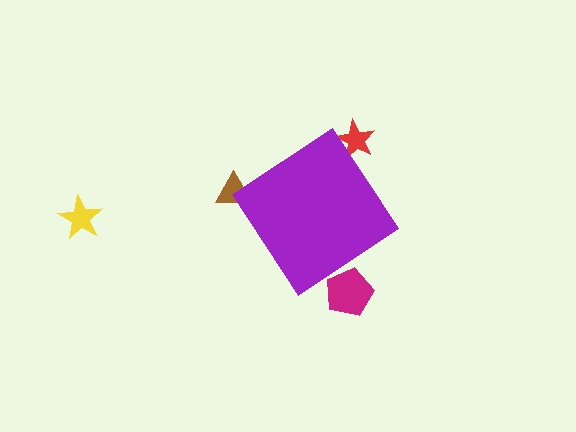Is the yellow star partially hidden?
No, the yellow star is fully visible.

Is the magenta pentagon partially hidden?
Yes, the magenta pentagon is partially hidden behind the purple diamond.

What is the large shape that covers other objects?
A purple diamond.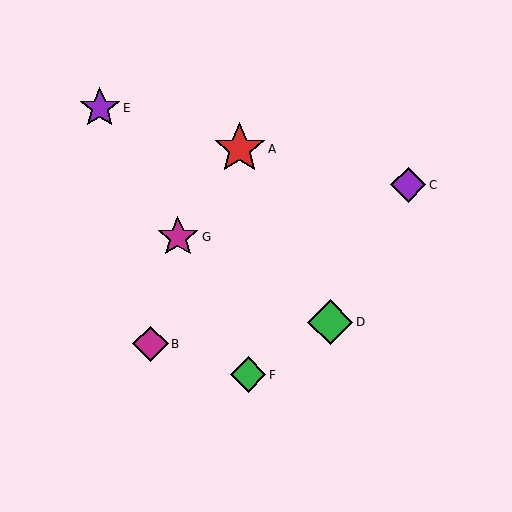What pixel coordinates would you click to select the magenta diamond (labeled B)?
Click at (150, 344) to select the magenta diamond B.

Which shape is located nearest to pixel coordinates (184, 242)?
The magenta star (labeled G) at (178, 237) is nearest to that location.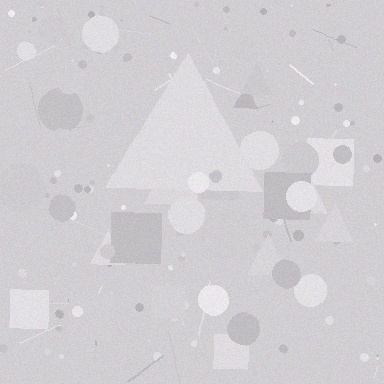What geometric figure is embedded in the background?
A triangle is embedded in the background.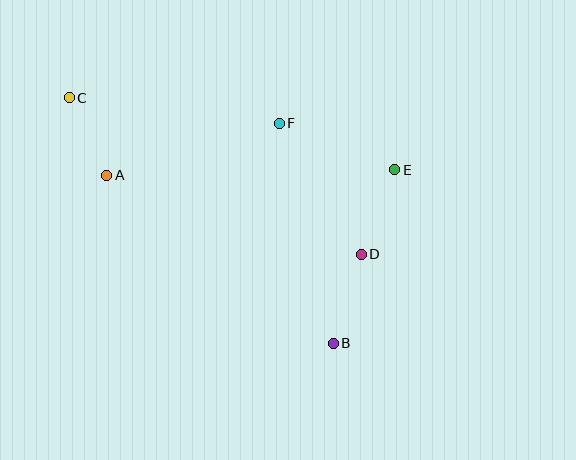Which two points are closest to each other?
Points A and C are closest to each other.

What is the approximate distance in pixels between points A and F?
The distance between A and F is approximately 180 pixels.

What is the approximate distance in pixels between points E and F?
The distance between E and F is approximately 125 pixels.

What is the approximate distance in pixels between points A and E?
The distance between A and E is approximately 288 pixels.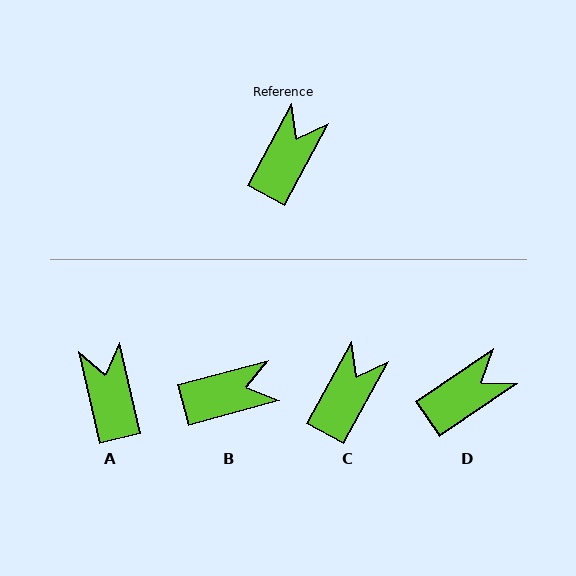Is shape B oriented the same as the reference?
No, it is off by about 46 degrees.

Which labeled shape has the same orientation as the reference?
C.